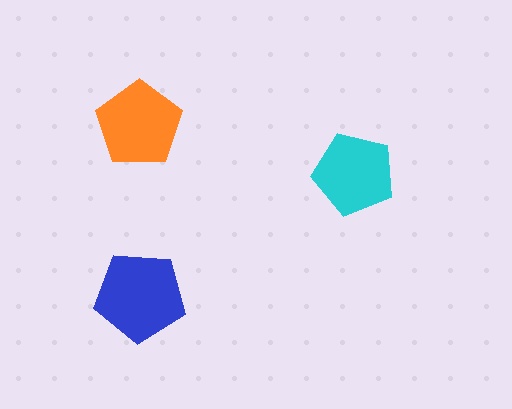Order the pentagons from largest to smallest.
the blue one, the orange one, the cyan one.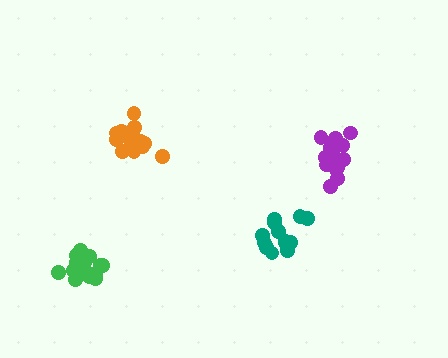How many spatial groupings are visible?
There are 4 spatial groupings.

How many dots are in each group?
Group 1: 17 dots, Group 2: 16 dots, Group 3: 18 dots, Group 4: 13 dots (64 total).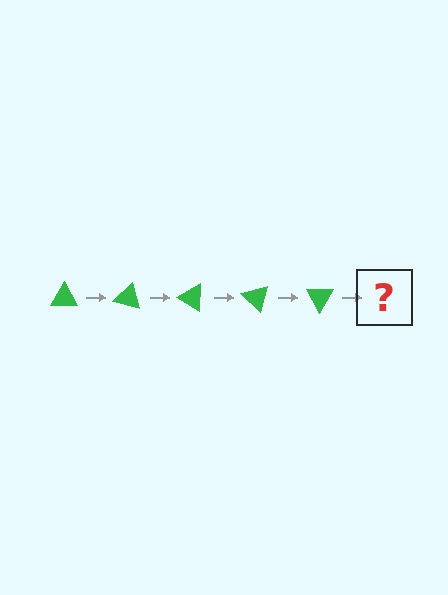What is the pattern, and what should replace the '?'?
The pattern is that the triangle rotates 15 degrees each step. The '?' should be a green triangle rotated 75 degrees.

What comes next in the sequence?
The next element should be a green triangle rotated 75 degrees.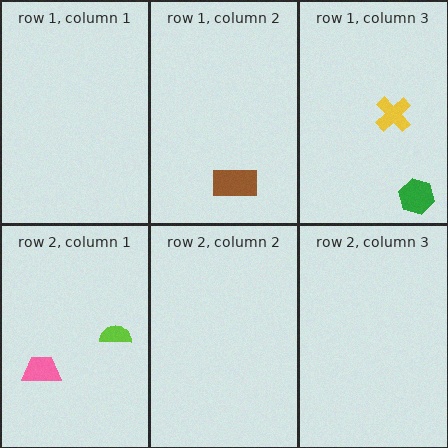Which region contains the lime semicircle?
The row 2, column 1 region.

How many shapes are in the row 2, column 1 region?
2.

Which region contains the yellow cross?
The row 1, column 3 region.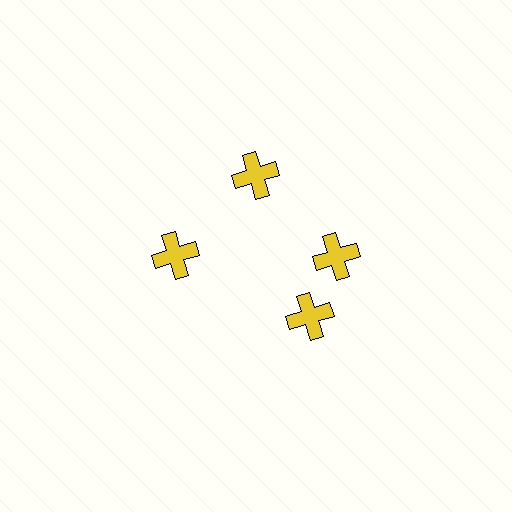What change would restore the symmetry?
The symmetry would be restored by rotating it back into even spacing with its neighbors so that all 4 crosses sit at equal angles and equal distance from the center.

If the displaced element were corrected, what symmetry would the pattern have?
It would have 4-fold rotational symmetry — the pattern would map onto itself every 90 degrees.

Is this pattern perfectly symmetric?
No. The 4 yellow crosses are arranged in a ring, but one element near the 6 o'clock position is rotated out of alignment along the ring, breaking the 4-fold rotational symmetry.